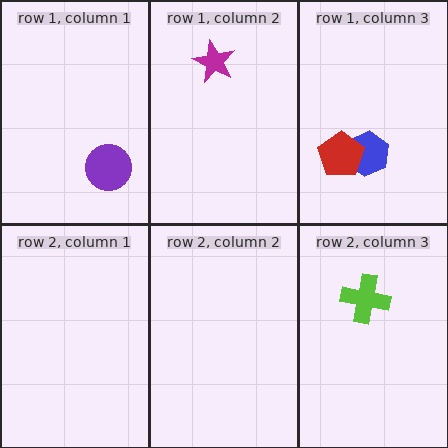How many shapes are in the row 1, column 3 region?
2.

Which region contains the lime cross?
The row 2, column 3 region.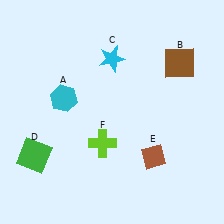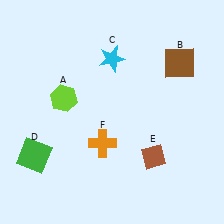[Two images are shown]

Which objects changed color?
A changed from cyan to lime. F changed from lime to orange.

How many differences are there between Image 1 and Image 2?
There are 2 differences between the two images.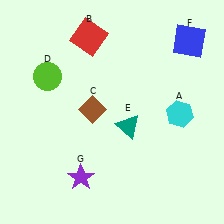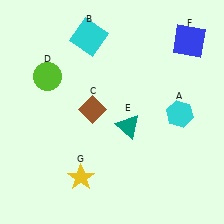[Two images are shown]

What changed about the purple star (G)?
In Image 1, G is purple. In Image 2, it changed to yellow.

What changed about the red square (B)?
In Image 1, B is red. In Image 2, it changed to cyan.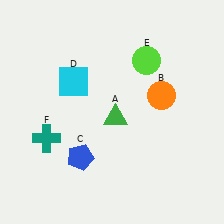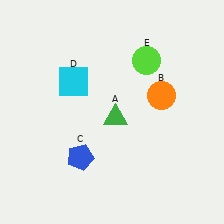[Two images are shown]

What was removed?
The teal cross (F) was removed in Image 2.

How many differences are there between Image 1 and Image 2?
There is 1 difference between the two images.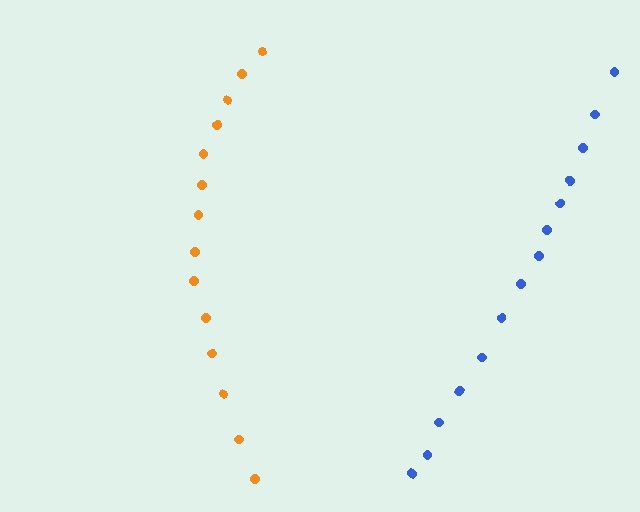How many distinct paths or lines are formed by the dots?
There are 2 distinct paths.